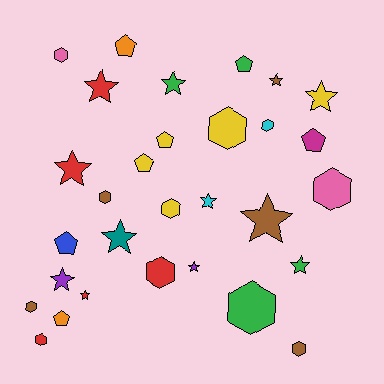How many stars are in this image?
There are 12 stars.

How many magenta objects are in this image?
There is 1 magenta object.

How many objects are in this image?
There are 30 objects.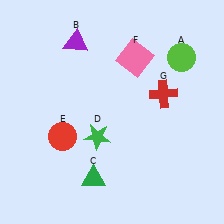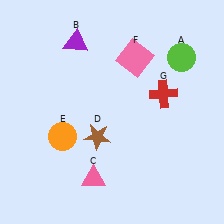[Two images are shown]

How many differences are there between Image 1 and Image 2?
There are 3 differences between the two images.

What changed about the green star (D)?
In Image 1, D is green. In Image 2, it changed to brown.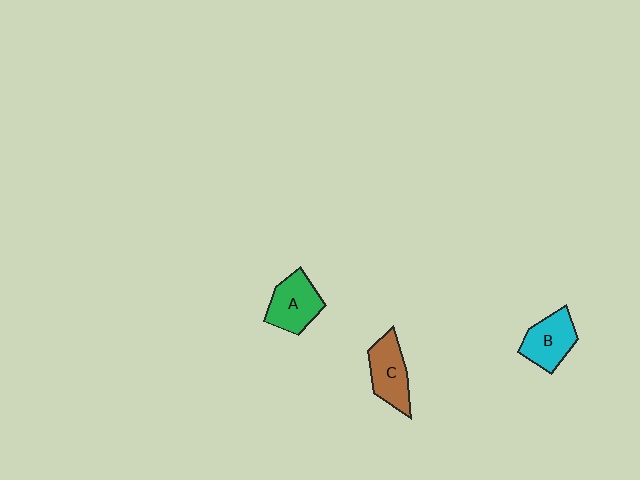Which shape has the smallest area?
Shape B (cyan).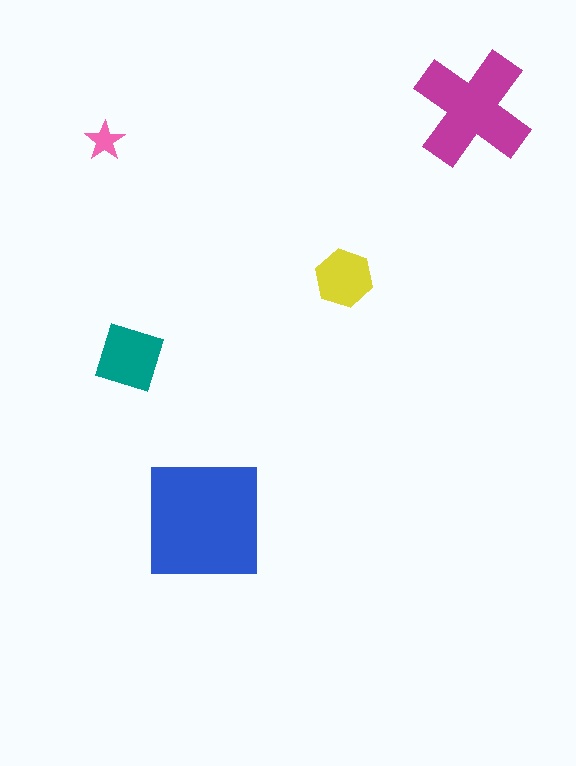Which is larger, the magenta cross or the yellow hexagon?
The magenta cross.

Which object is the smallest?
The pink star.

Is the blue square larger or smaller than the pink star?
Larger.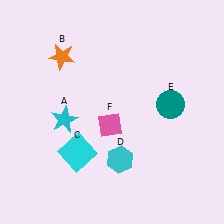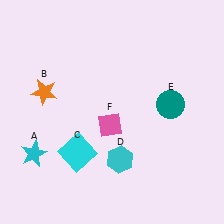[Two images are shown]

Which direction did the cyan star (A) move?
The cyan star (A) moved down.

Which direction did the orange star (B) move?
The orange star (B) moved down.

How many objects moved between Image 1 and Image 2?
2 objects moved between the two images.